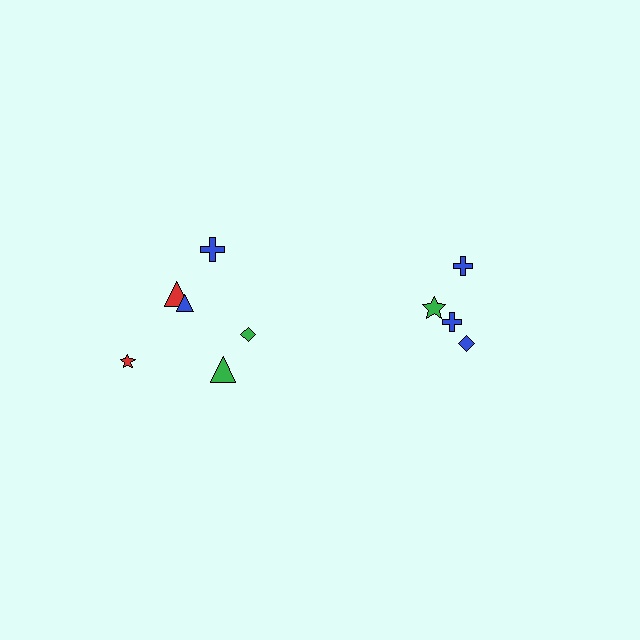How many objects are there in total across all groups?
There are 10 objects.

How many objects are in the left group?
There are 6 objects.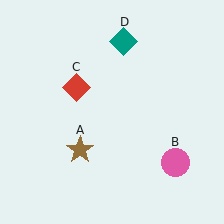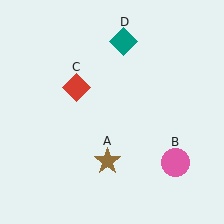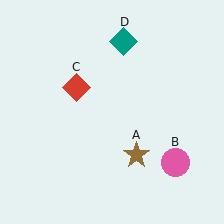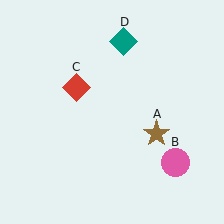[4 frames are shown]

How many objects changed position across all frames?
1 object changed position: brown star (object A).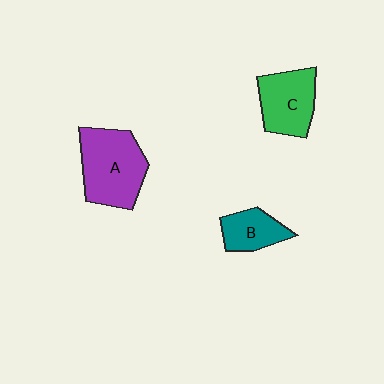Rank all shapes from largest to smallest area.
From largest to smallest: A (purple), C (green), B (teal).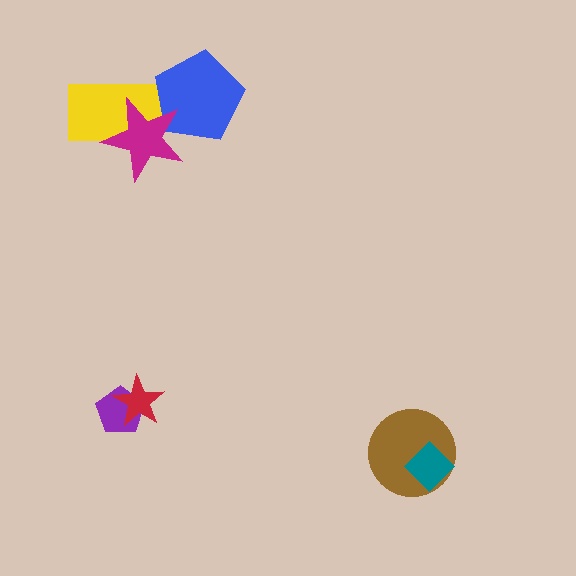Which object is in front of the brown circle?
The teal diamond is in front of the brown circle.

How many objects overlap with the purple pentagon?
1 object overlaps with the purple pentagon.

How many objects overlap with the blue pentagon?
1 object overlaps with the blue pentagon.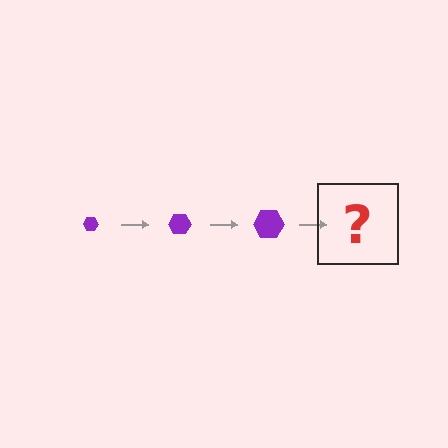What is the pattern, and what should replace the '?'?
The pattern is that the hexagon gets progressively larger each step. The '?' should be a purple hexagon, larger than the previous one.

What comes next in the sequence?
The next element should be a purple hexagon, larger than the previous one.